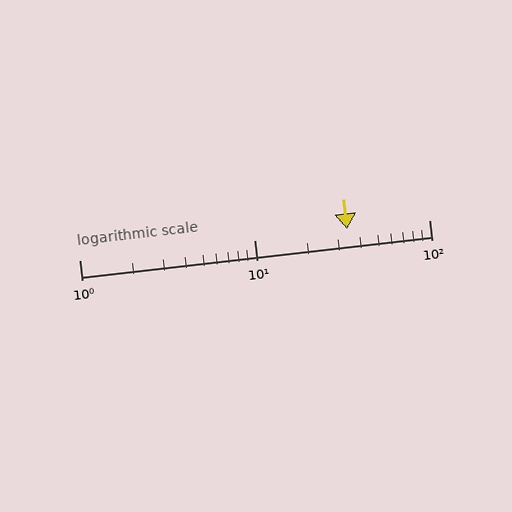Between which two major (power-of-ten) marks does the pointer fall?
The pointer is between 10 and 100.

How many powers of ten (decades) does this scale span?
The scale spans 2 decades, from 1 to 100.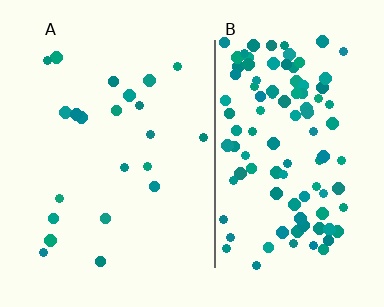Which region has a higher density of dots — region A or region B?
B (the right).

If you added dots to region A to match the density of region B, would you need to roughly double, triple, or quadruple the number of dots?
Approximately quadruple.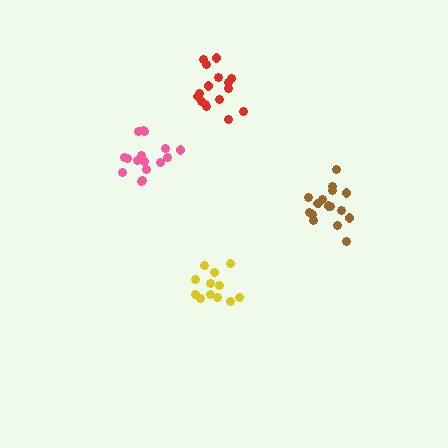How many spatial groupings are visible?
There are 4 spatial groupings.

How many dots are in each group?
Group 1: 16 dots, Group 2: 12 dots, Group 3: 16 dots, Group 4: 16 dots (60 total).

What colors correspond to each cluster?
The clusters are colored: brown, yellow, pink, red.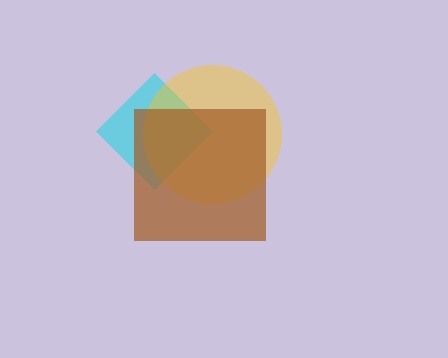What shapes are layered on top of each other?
The layered shapes are: a cyan diamond, a yellow circle, a brown square.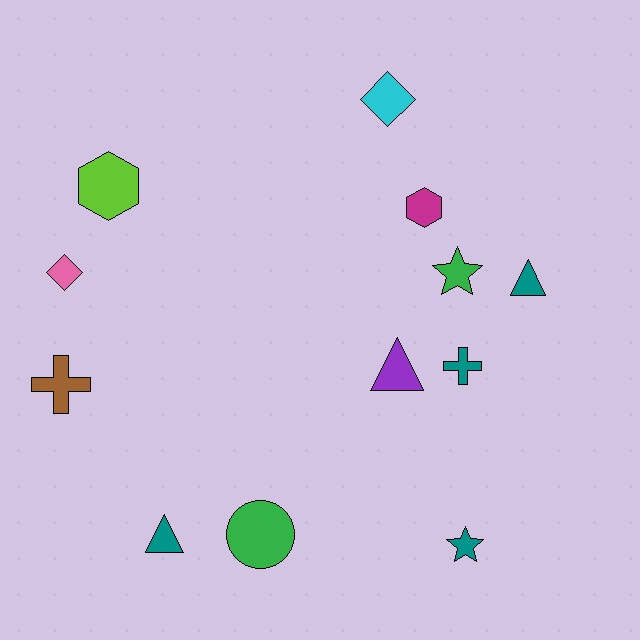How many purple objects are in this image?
There is 1 purple object.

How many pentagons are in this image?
There are no pentagons.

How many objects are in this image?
There are 12 objects.